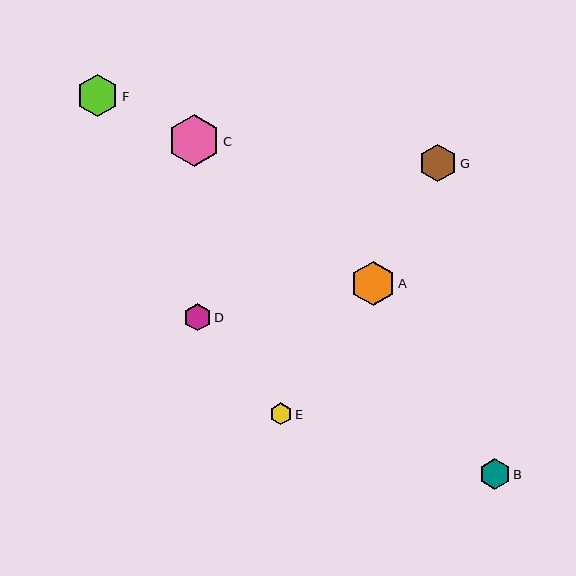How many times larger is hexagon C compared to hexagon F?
Hexagon C is approximately 1.2 times the size of hexagon F.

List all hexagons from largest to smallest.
From largest to smallest: C, A, F, G, B, D, E.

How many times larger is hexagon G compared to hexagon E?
Hexagon G is approximately 1.7 times the size of hexagon E.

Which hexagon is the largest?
Hexagon C is the largest with a size of approximately 52 pixels.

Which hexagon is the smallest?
Hexagon E is the smallest with a size of approximately 22 pixels.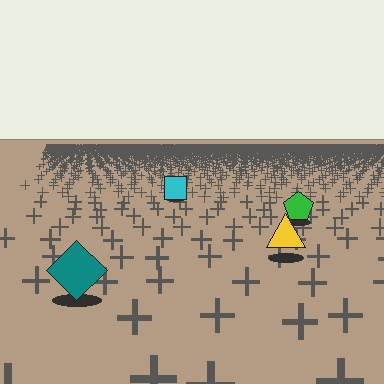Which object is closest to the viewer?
The teal diamond is closest. The texture marks near it are larger and more spread out.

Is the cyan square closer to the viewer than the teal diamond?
No. The teal diamond is closer — you can tell from the texture gradient: the ground texture is coarser near it.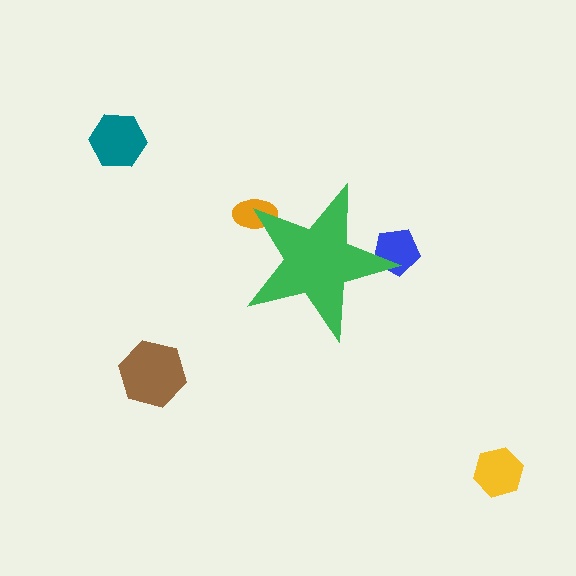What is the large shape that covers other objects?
A green star.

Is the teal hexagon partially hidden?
No, the teal hexagon is fully visible.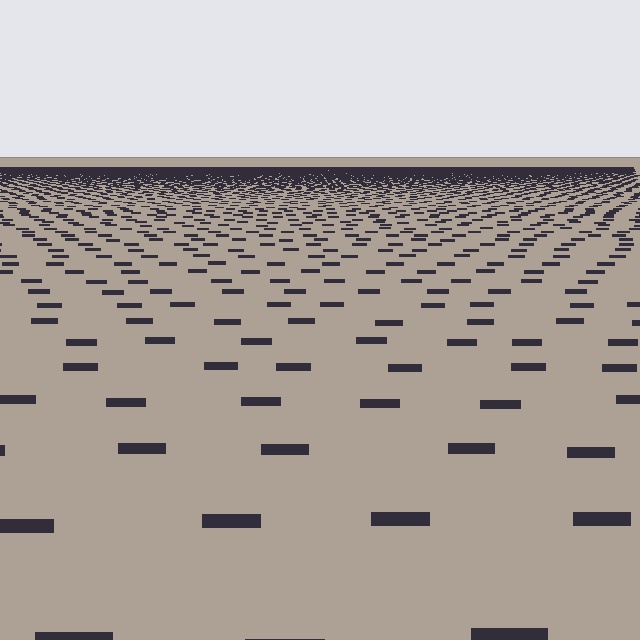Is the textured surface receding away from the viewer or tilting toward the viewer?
The surface is receding away from the viewer. Texture elements get smaller and denser toward the top.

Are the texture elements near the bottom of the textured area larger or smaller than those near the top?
Larger. Near the bottom, elements are closer to the viewer and appear at a bigger on-screen size.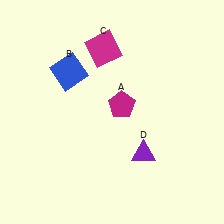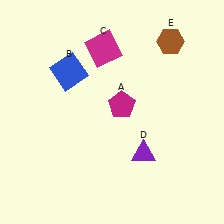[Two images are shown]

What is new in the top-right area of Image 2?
A brown hexagon (E) was added in the top-right area of Image 2.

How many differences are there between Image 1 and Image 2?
There is 1 difference between the two images.